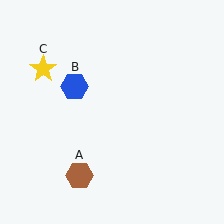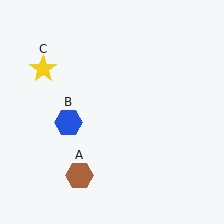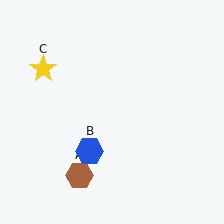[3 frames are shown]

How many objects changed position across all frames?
1 object changed position: blue hexagon (object B).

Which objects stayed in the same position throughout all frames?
Brown hexagon (object A) and yellow star (object C) remained stationary.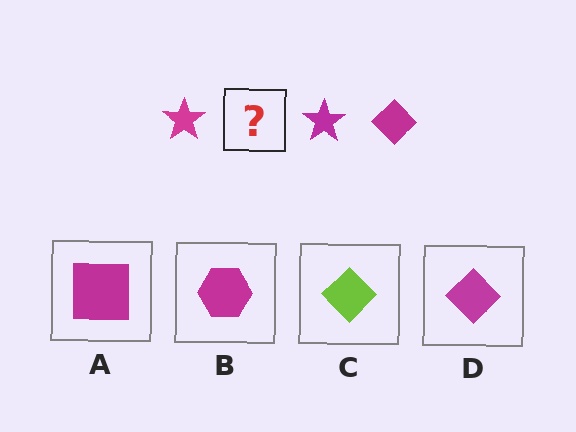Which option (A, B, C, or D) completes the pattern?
D.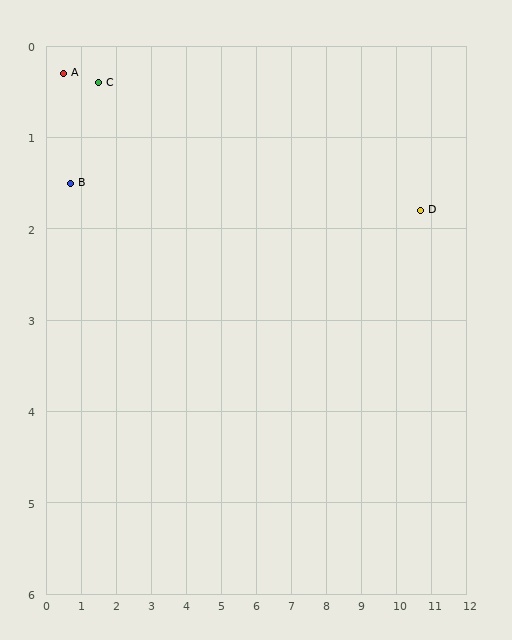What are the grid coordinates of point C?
Point C is at approximately (1.5, 0.4).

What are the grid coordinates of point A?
Point A is at approximately (0.5, 0.3).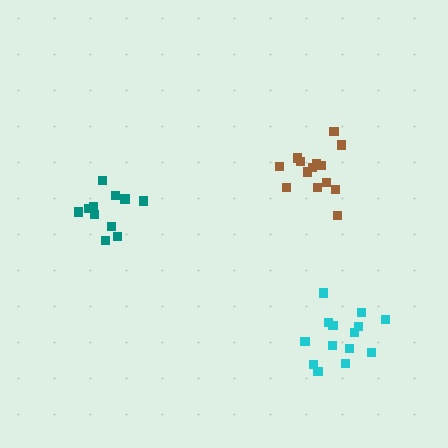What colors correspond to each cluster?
The clusters are colored: teal, cyan, brown.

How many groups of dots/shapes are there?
There are 3 groups.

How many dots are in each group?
Group 1: 11 dots, Group 2: 14 dots, Group 3: 14 dots (39 total).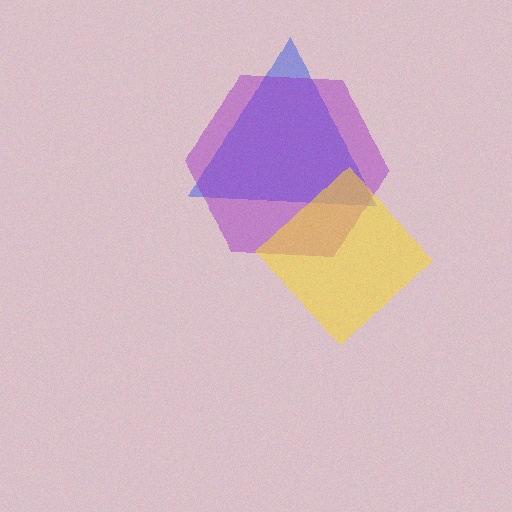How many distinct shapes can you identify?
There are 3 distinct shapes: a blue triangle, a purple hexagon, a yellow diamond.